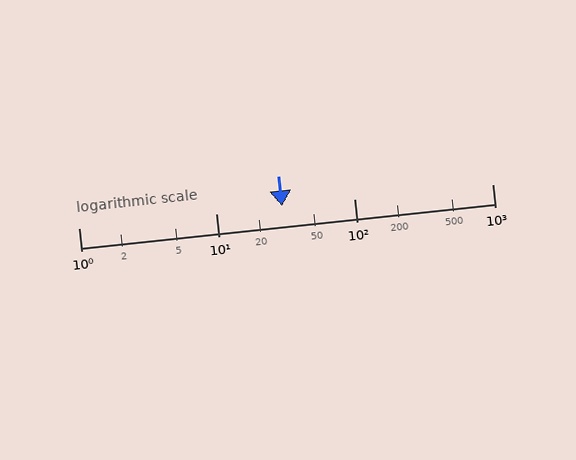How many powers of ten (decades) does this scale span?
The scale spans 3 decades, from 1 to 1000.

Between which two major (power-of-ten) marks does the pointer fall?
The pointer is between 10 and 100.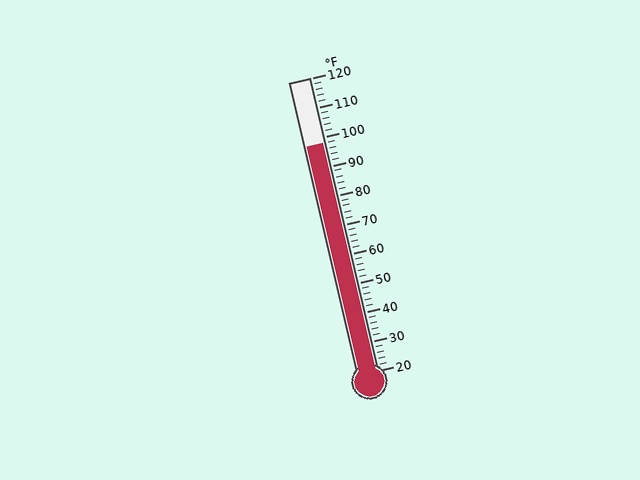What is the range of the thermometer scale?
The thermometer scale ranges from 20°F to 120°F.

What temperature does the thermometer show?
The thermometer shows approximately 98°F.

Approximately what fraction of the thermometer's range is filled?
The thermometer is filled to approximately 80% of its range.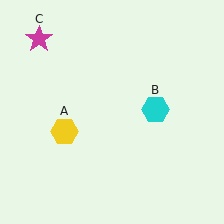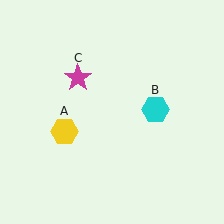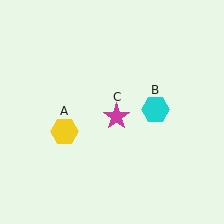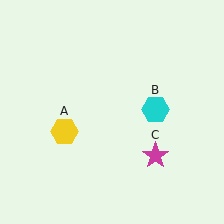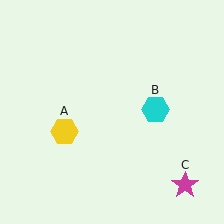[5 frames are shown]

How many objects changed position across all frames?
1 object changed position: magenta star (object C).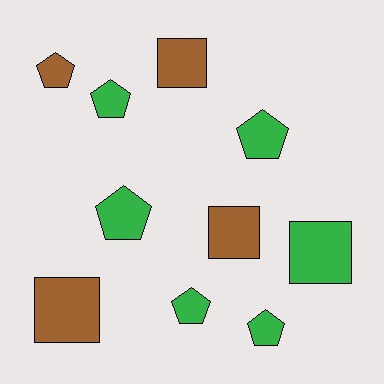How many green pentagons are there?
There are 5 green pentagons.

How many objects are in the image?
There are 10 objects.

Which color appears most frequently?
Green, with 6 objects.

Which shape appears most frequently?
Pentagon, with 6 objects.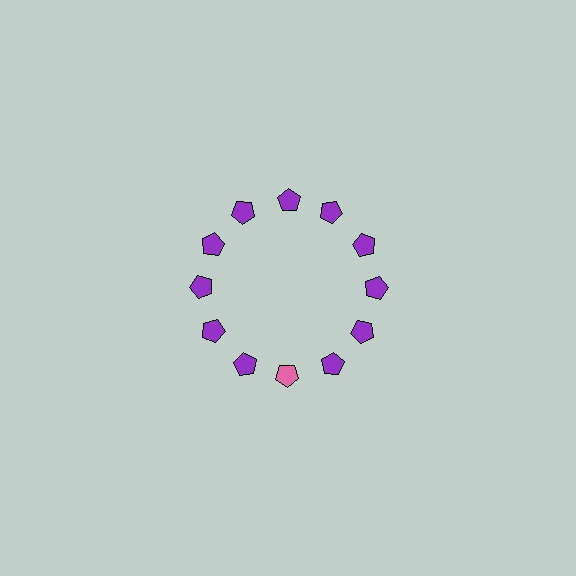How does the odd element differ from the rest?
It has a different color: pink instead of purple.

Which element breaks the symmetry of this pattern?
The pink pentagon at roughly the 6 o'clock position breaks the symmetry. All other shapes are purple pentagons.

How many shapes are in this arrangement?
There are 12 shapes arranged in a ring pattern.